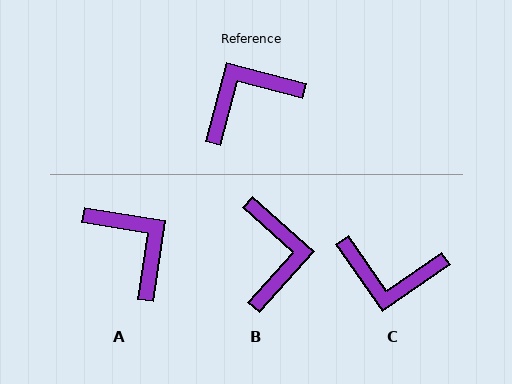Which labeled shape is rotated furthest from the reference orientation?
C, about 140 degrees away.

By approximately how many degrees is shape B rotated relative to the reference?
Approximately 117 degrees clockwise.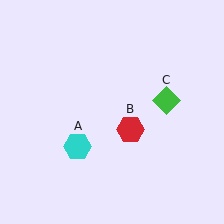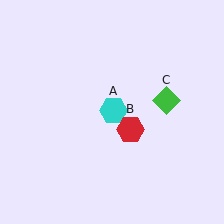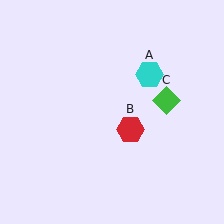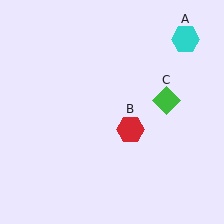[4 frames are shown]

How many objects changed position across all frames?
1 object changed position: cyan hexagon (object A).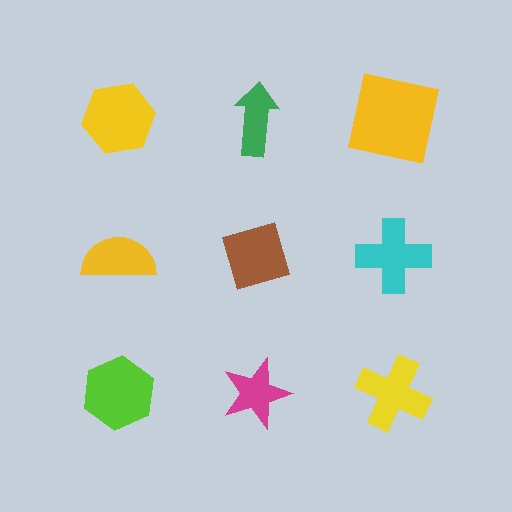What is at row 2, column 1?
A yellow semicircle.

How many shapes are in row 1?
3 shapes.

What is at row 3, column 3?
A yellow cross.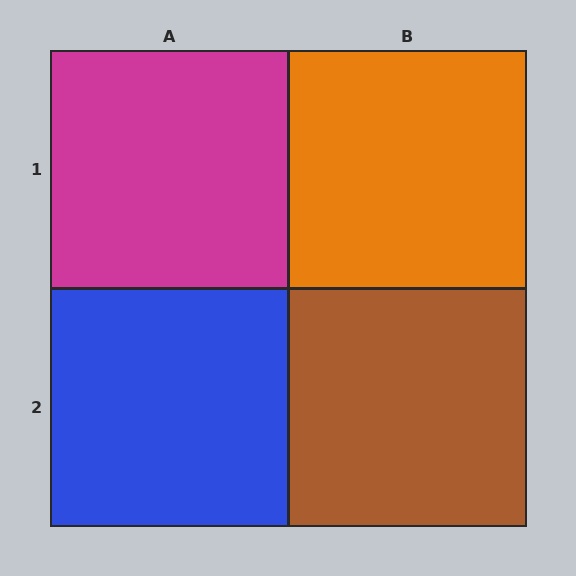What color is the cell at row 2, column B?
Brown.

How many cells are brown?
1 cell is brown.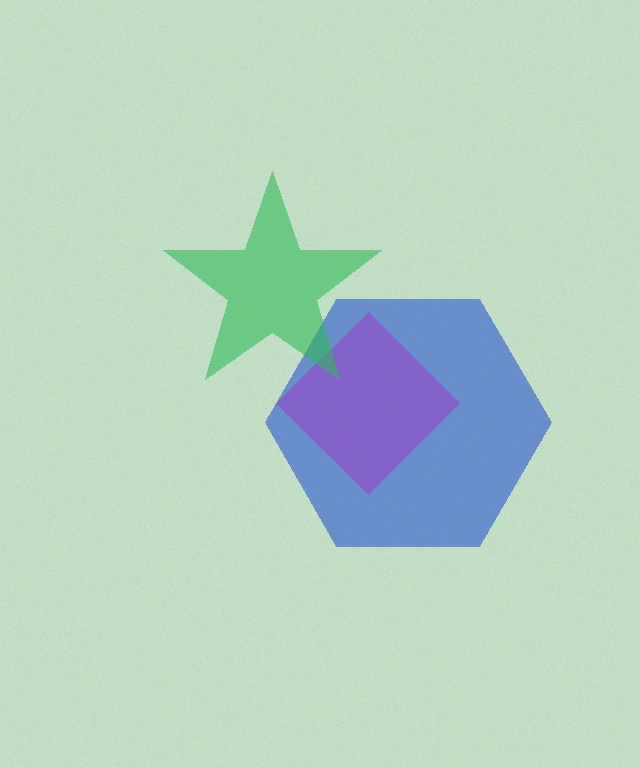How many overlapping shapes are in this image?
There are 3 overlapping shapes in the image.